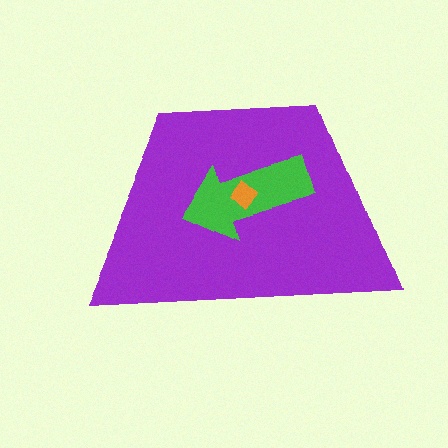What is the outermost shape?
The purple trapezoid.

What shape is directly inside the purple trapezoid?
The green arrow.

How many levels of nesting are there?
3.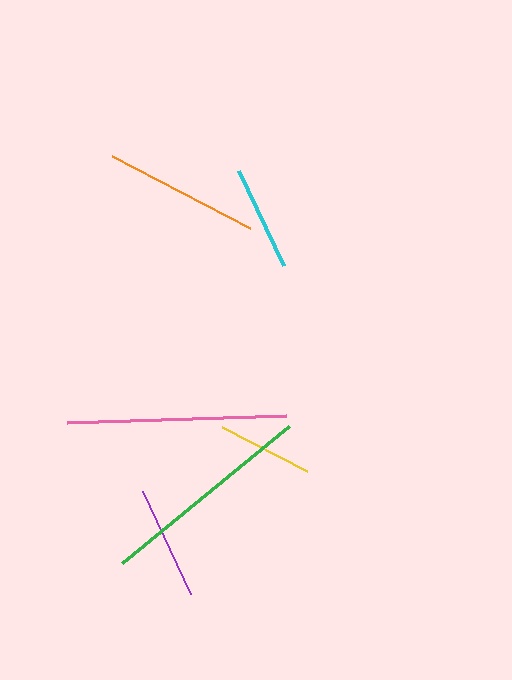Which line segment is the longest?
The pink line is the longest at approximately 220 pixels.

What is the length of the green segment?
The green segment is approximately 216 pixels long.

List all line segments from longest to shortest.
From longest to shortest: pink, green, orange, purple, cyan, yellow.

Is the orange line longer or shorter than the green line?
The green line is longer than the orange line.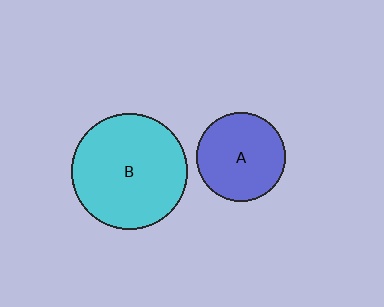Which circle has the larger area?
Circle B (cyan).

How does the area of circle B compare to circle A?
Approximately 1.7 times.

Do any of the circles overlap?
No, none of the circles overlap.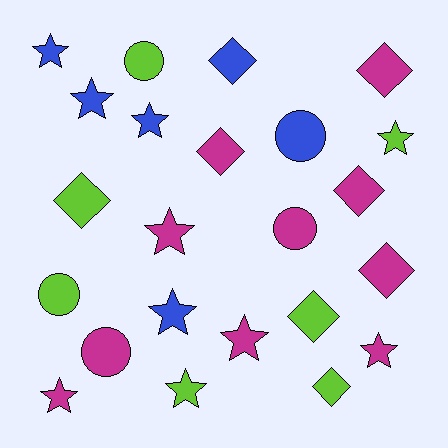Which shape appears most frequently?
Star, with 10 objects.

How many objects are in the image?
There are 23 objects.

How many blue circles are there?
There is 1 blue circle.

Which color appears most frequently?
Magenta, with 10 objects.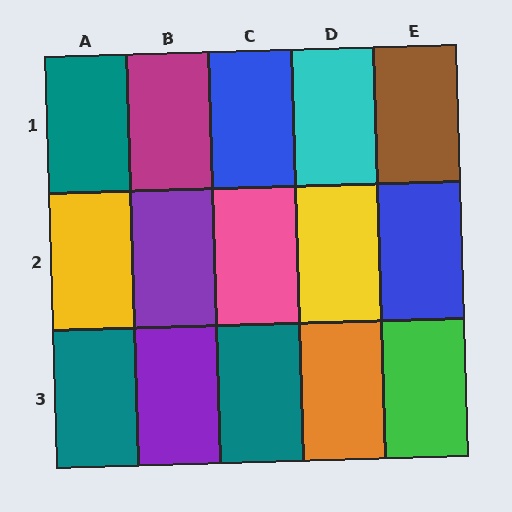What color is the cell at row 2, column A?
Yellow.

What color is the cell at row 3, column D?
Orange.